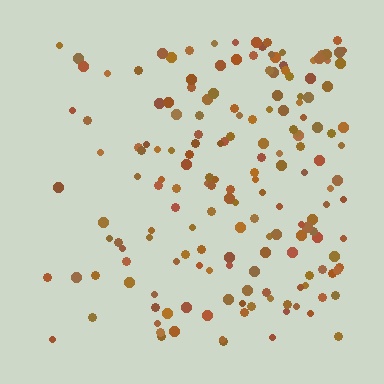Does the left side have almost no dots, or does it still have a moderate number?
Still a moderate number, just noticeably fewer than the right.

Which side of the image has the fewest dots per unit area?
The left.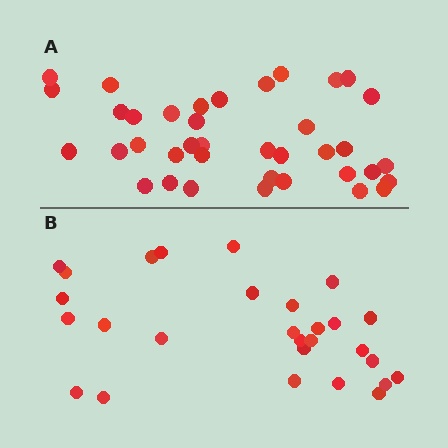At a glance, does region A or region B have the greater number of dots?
Region A (the top region) has more dots.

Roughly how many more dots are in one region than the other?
Region A has roughly 10 or so more dots than region B.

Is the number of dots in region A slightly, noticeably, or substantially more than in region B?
Region A has noticeably more, but not dramatically so. The ratio is roughly 1.4 to 1.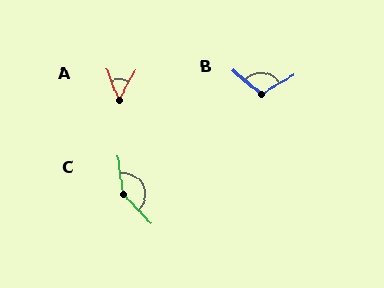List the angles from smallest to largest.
A (48°), B (110°), C (143°).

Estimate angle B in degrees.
Approximately 110 degrees.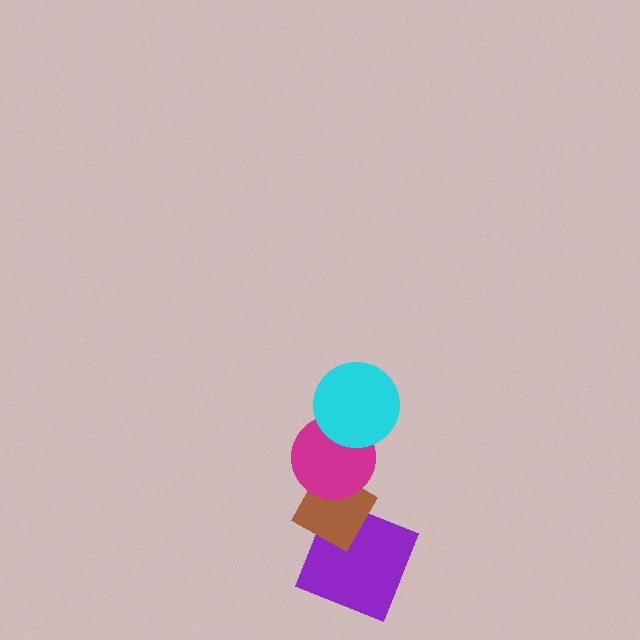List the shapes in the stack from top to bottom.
From top to bottom: the cyan circle, the magenta circle, the brown diamond, the purple square.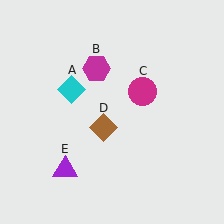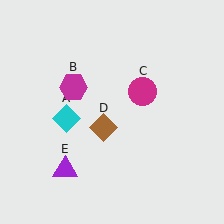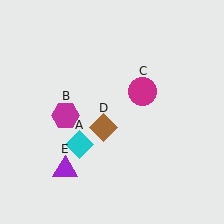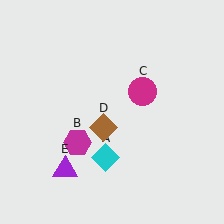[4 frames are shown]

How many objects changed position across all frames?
2 objects changed position: cyan diamond (object A), magenta hexagon (object B).